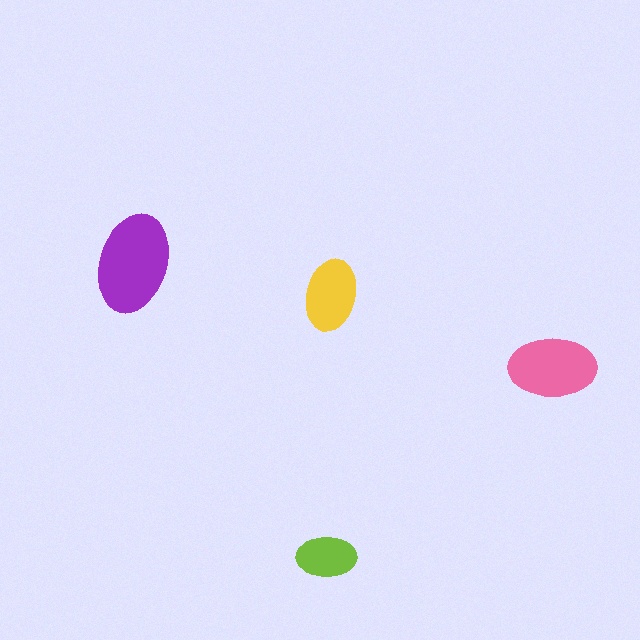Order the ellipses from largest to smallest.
the purple one, the pink one, the yellow one, the lime one.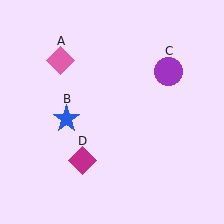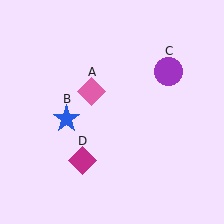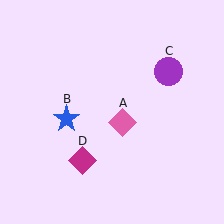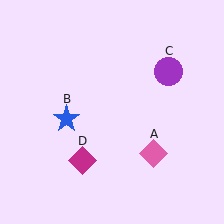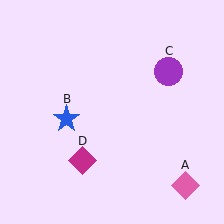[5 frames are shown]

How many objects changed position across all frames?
1 object changed position: pink diamond (object A).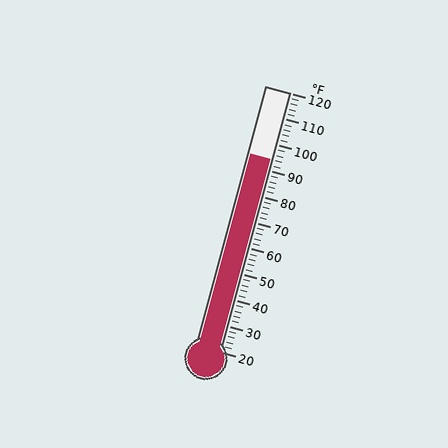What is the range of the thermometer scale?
The thermometer scale ranges from 20°F to 120°F.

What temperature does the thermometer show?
The thermometer shows approximately 94°F.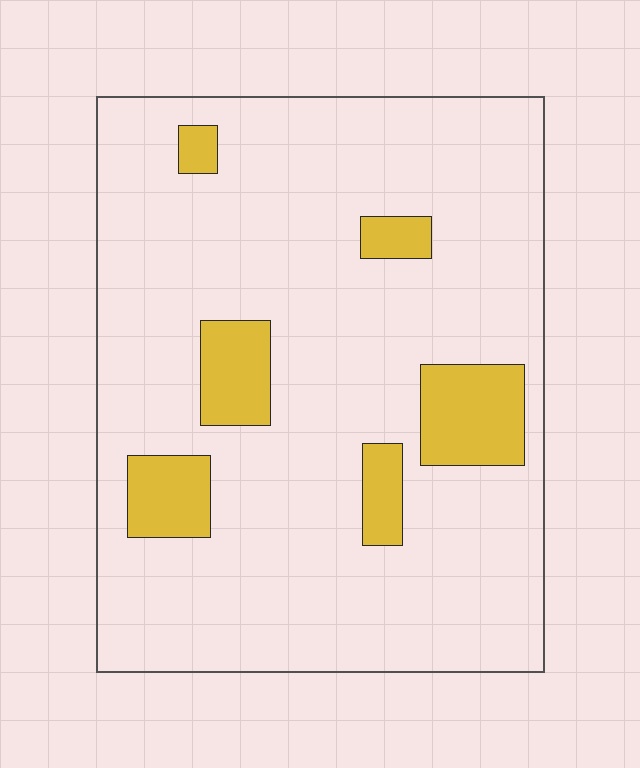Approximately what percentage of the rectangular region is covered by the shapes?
Approximately 15%.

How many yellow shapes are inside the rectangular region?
6.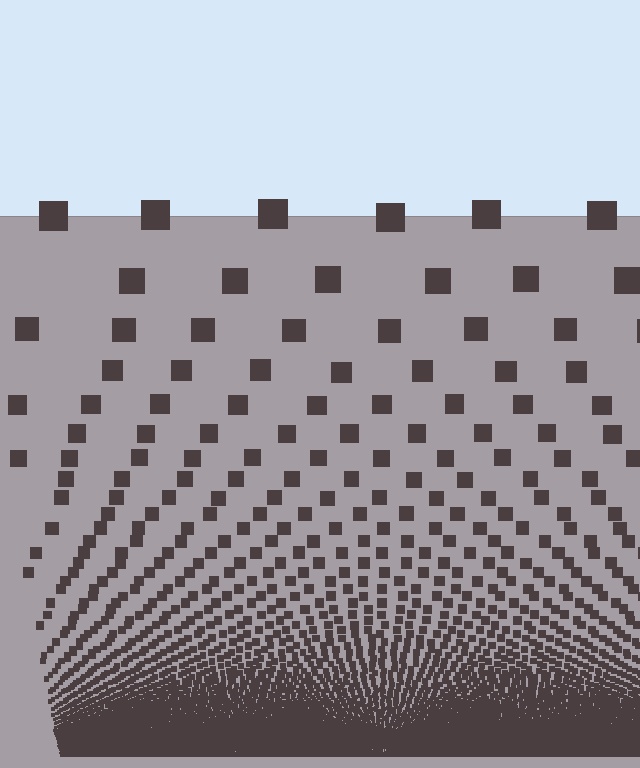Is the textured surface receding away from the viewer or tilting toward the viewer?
The surface appears to tilt toward the viewer. Texture elements get larger and sparser toward the top.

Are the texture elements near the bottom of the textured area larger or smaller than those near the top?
Smaller. The gradient is inverted — elements near the bottom are smaller and denser.